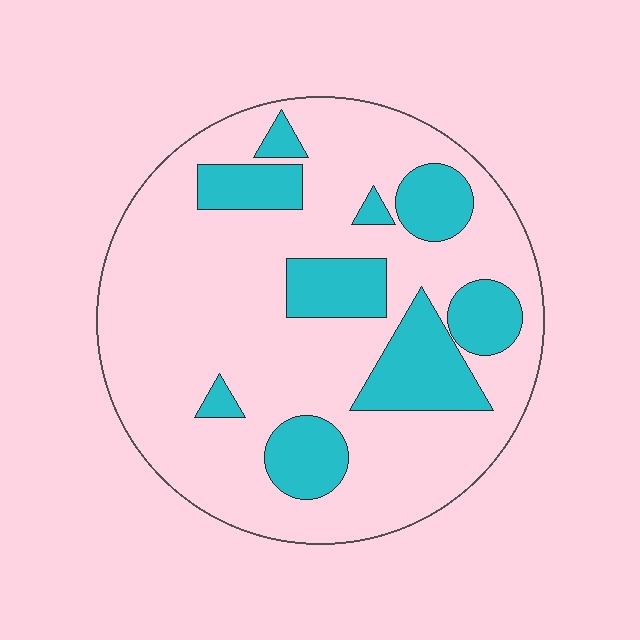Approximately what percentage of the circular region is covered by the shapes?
Approximately 25%.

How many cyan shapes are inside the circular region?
9.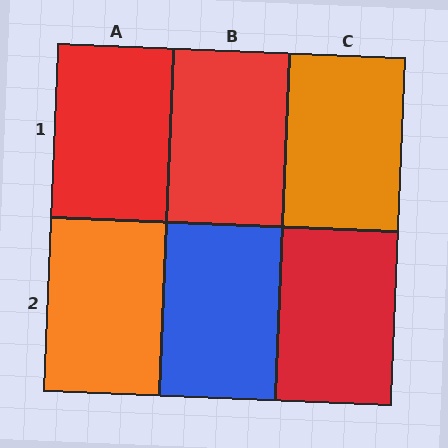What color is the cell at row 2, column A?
Orange.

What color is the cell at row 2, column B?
Blue.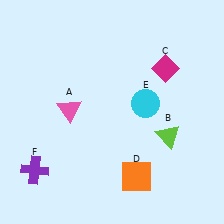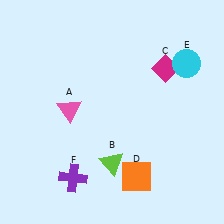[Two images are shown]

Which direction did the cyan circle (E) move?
The cyan circle (E) moved right.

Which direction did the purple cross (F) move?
The purple cross (F) moved right.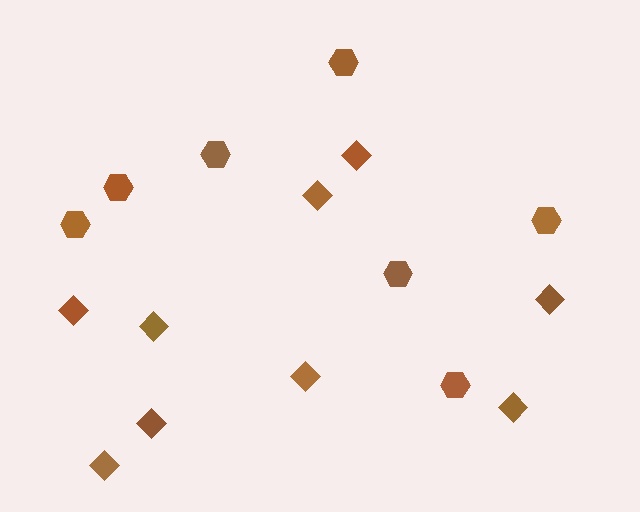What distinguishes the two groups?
There are 2 groups: one group of diamonds (9) and one group of hexagons (7).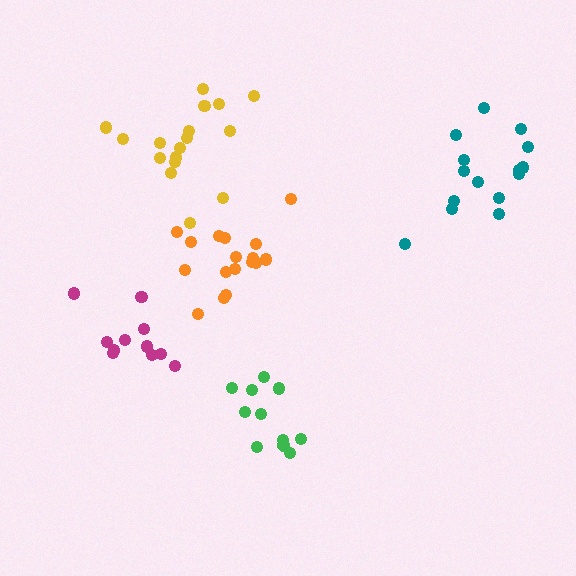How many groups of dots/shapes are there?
There are 5 groups.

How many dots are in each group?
Group 1: 17 dots, Group 2: 11 dots, Group 3: 17 dots, Group 4: 11 dots, Group 5: 15 dots (71 total).